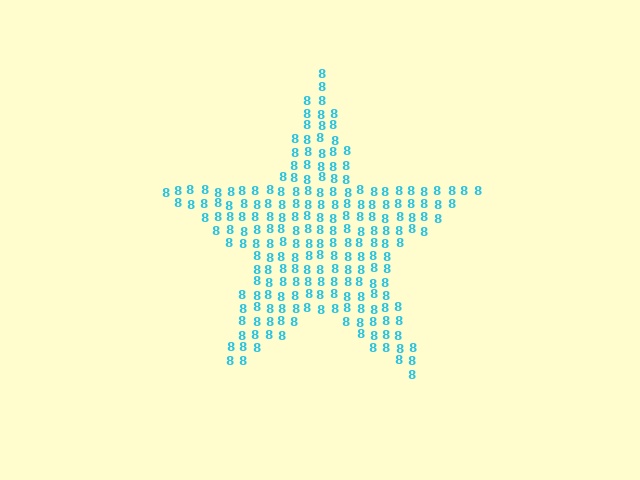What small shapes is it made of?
It is made of small digit 8's.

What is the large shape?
The large shape is a star.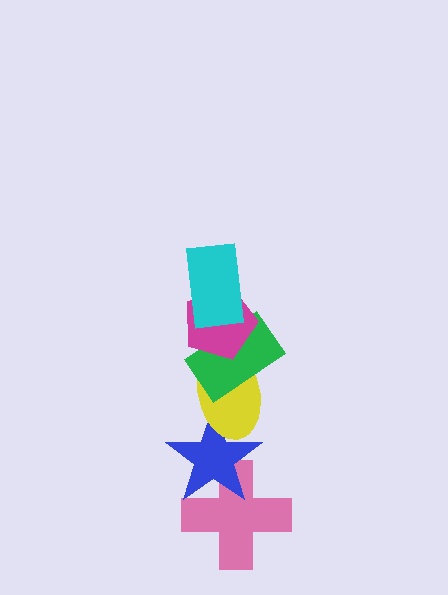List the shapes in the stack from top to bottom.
From top to bottom: the cyan rectangle, the magenta pentagon, the green rectangle, the yellow ellipse, the blue star, the pink cross.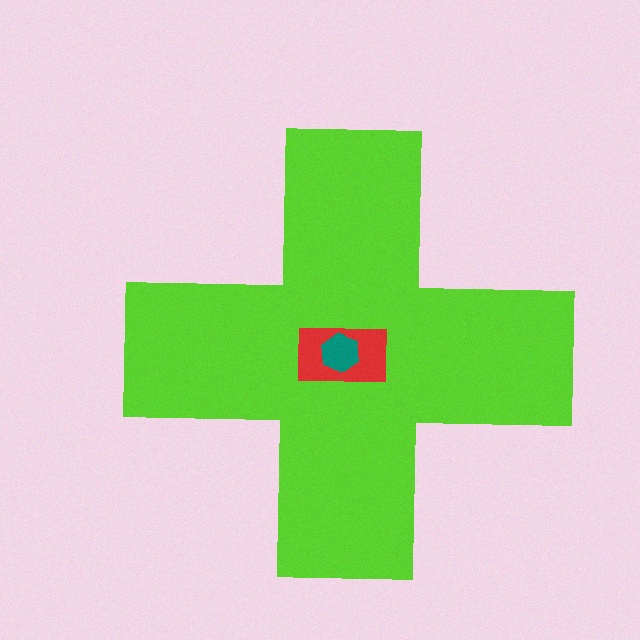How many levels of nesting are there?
3.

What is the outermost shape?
The lime cross.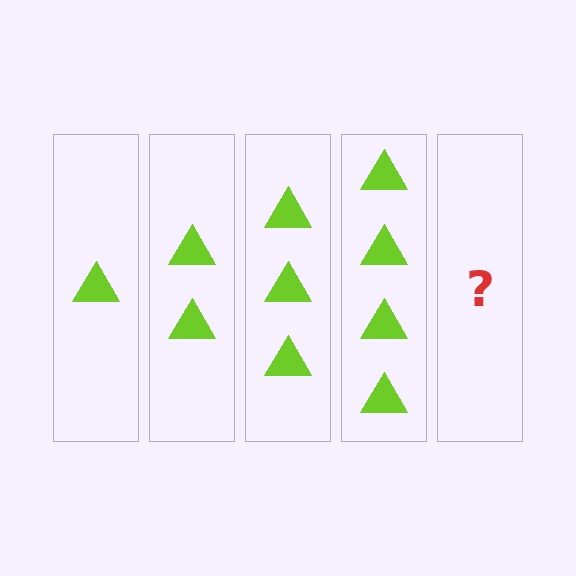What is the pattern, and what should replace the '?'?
The pattern is that each step adds one more triangle. The '?' should be 5 triangles.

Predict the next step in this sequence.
The next step is 5 triangles.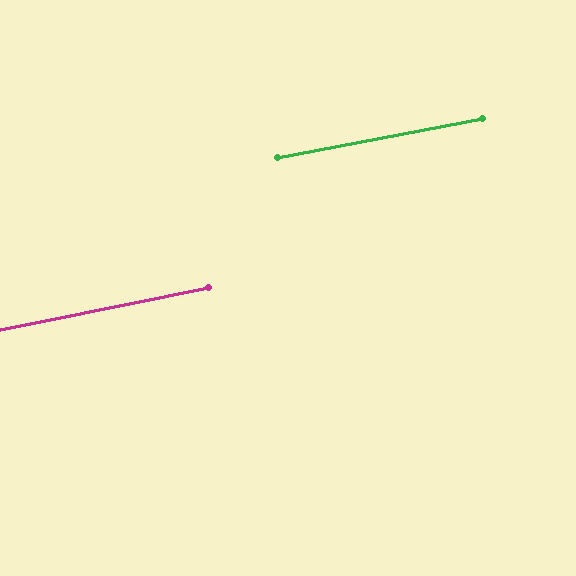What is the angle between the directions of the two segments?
Approximately 1 degree.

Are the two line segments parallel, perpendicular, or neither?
Parallel — their directions differ by only 0.6°.